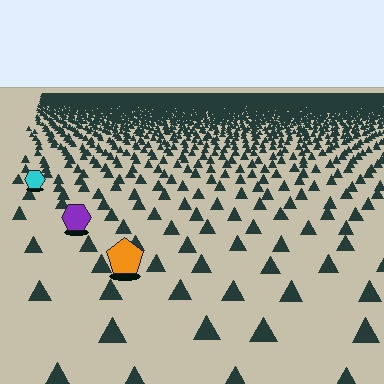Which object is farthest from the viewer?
The cyan hexagon is farthest from the viewer. It appears smaller and the ground texture around it is denser.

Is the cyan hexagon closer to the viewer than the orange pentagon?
No. The orange pentagon is closer — you can tell from the texture gradient: the ground texture is coarser near it.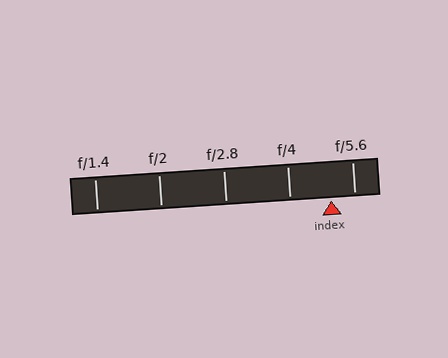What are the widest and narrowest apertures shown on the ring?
The widest aperture shown is f/1.4 and the narrowest is f/5.6.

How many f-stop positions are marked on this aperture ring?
There are 5 f-stop positions marked.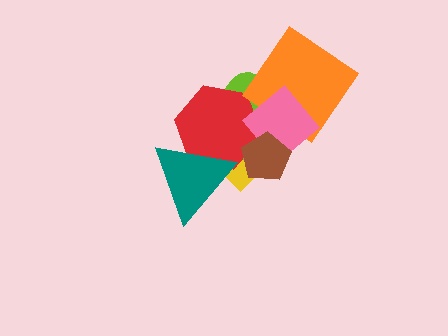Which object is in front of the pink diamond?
The brown pentagon is in front of the pink diamond.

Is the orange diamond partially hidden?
Yes, it is partially covered by another shape.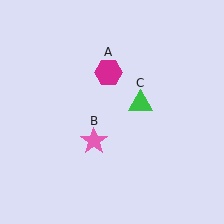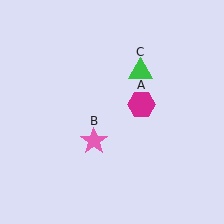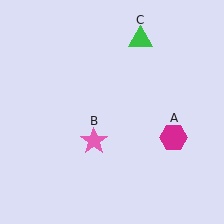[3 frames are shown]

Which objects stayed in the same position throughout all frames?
Pink star (object B) remained stationary.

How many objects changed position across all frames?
2 objects changed position: magenta hexagon (object A), green triangle (object C).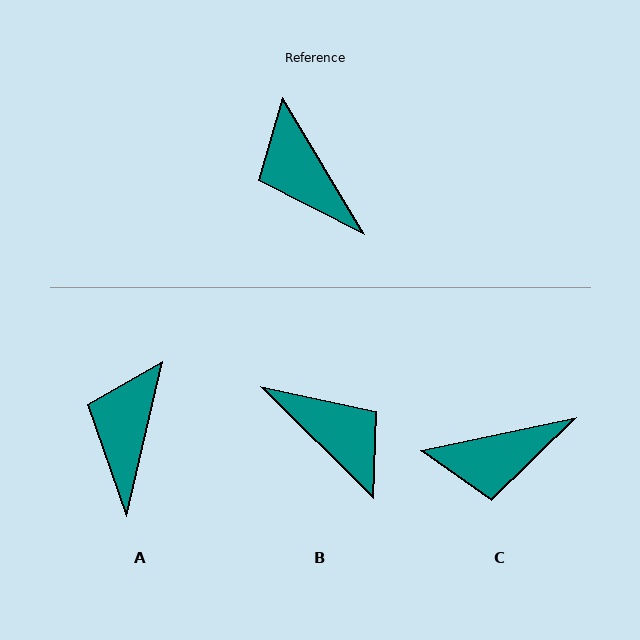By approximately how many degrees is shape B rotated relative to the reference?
Approximately 165 degrees clockwise.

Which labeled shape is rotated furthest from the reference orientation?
B, about 165 degrees away.